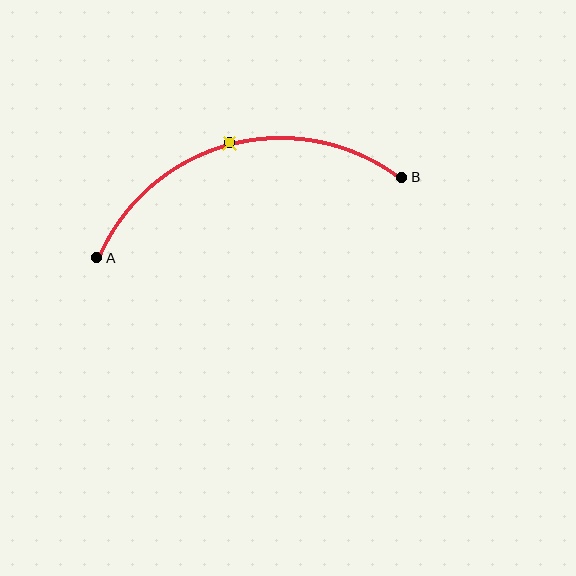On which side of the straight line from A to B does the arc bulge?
The arc bulges above the straight line connecting A and B.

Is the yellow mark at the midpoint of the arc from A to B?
Yes. The yellow mark lies on the arc at equal arc-length from both A and B — it is the arc midpoint.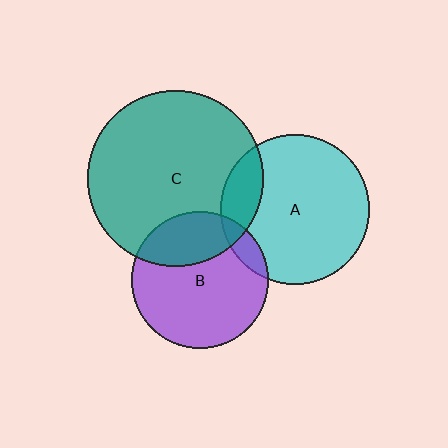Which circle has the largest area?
Circle C (teal).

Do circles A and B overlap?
Yes.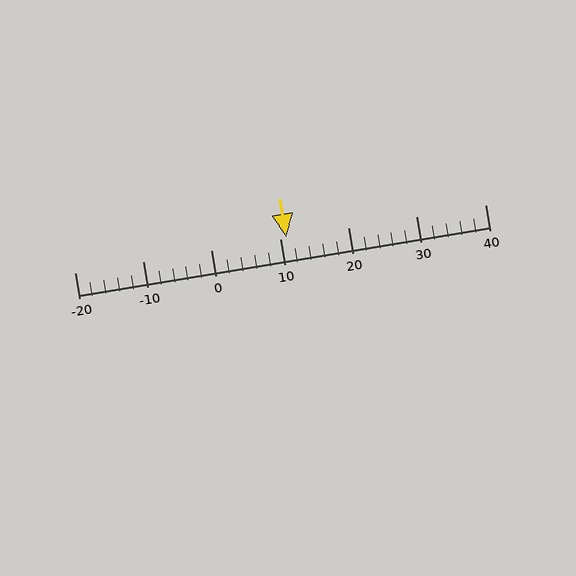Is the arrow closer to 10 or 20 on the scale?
The arrow is closer to 10.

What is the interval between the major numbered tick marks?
The major tick marks are spaced 10 units apart.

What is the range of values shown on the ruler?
The ruler shows values from -20 to 40.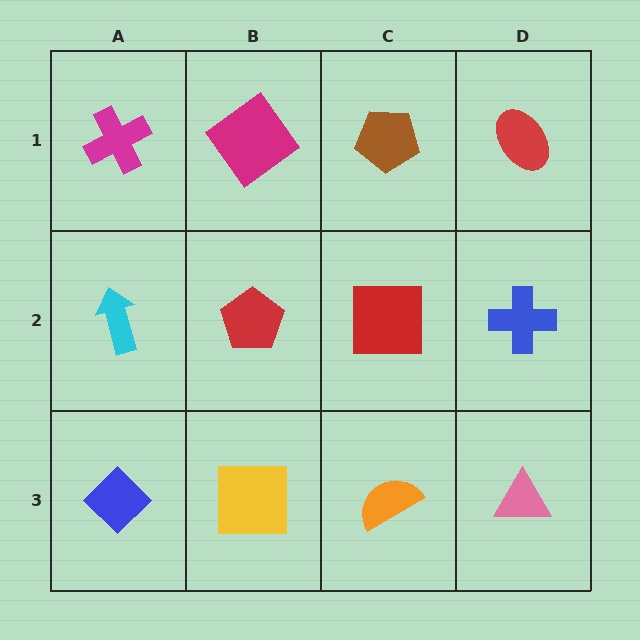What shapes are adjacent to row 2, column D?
A red ellipse (row 1, column D), a pink triangle (row 3, column D), a red square (row 2, column C).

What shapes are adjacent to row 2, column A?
A magenta cross (row 1, column A), a blue diamond (row 3, column A), a red pentagon (row 2, column B).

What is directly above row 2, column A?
A magenta cross.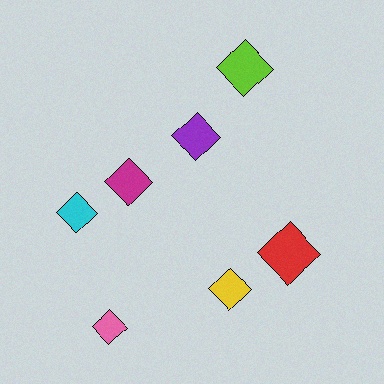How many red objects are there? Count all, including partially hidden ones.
There is 1 red object.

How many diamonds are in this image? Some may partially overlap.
There are 7 diamonds.